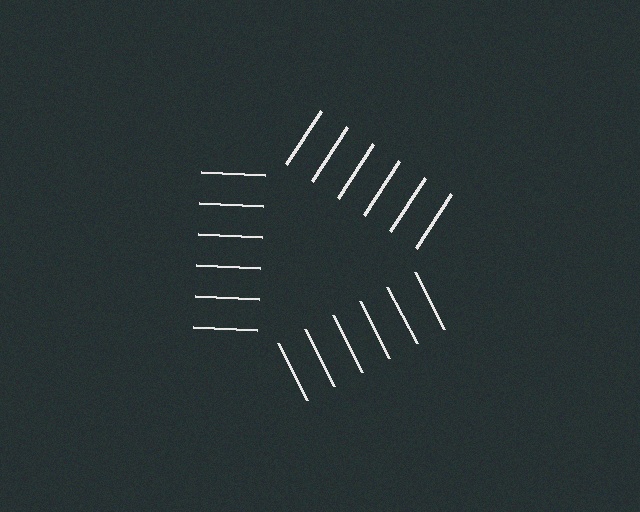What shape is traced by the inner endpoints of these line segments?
An illusory triangle — the line segments terminate on its edges but no continuous stroke is drawn.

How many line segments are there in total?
18 — 6 along each of the 3 edges.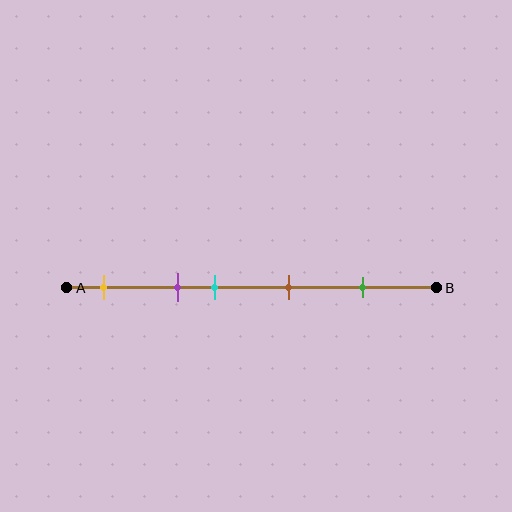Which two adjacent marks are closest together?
The purple and cyan marks are the closest adjacent pair.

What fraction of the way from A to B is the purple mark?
The purple mark is approximately 30% (0.3) of the way from A to B.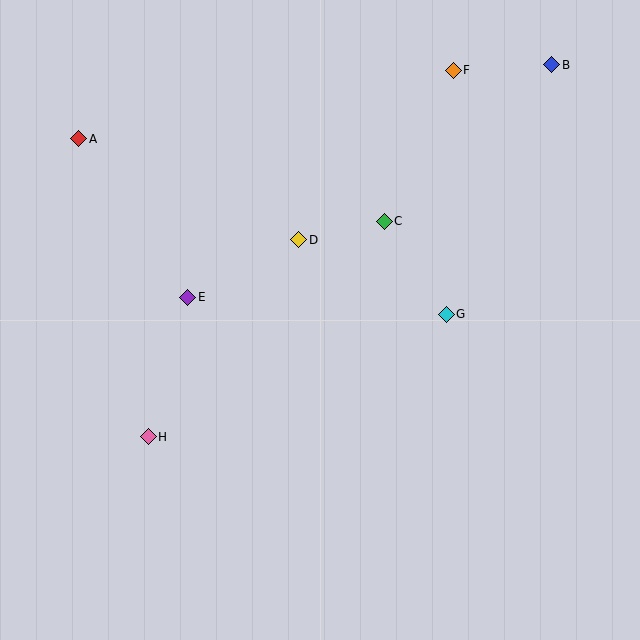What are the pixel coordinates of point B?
Point B is at (552, 65).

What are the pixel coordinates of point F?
Point F is at (453, 70).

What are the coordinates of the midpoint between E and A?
The midpoint between E and A is at (133, 218).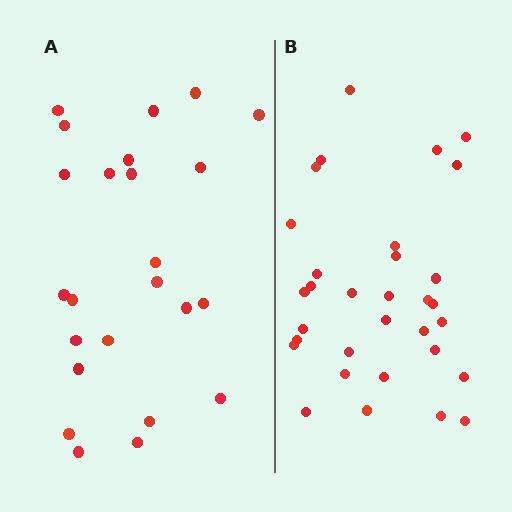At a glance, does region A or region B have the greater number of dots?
Region B (the right region) has more dots.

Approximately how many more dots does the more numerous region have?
Region B has roughly 8 or so more dots than region A.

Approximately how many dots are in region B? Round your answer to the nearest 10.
About 30 dots. (The exact count is 32, which rounds to 30.)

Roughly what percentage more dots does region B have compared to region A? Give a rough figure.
About 35% more.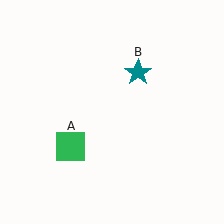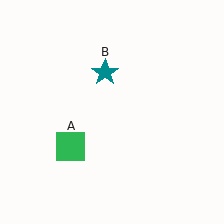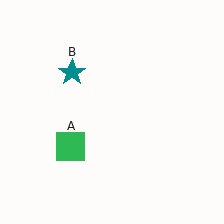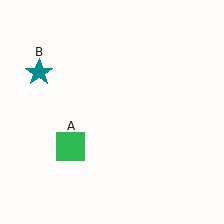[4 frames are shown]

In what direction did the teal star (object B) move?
The teal star (object B) moved left.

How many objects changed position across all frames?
1 object changed position: teal star (object B).